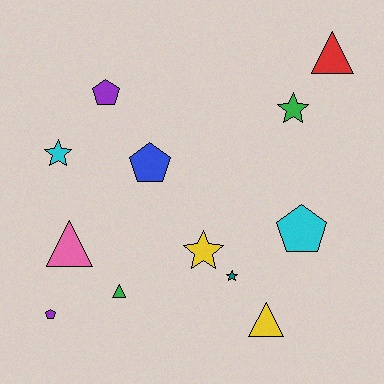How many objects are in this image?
There are 12 objects.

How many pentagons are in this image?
There are 4 pentagons.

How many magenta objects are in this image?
There are no magenta objects.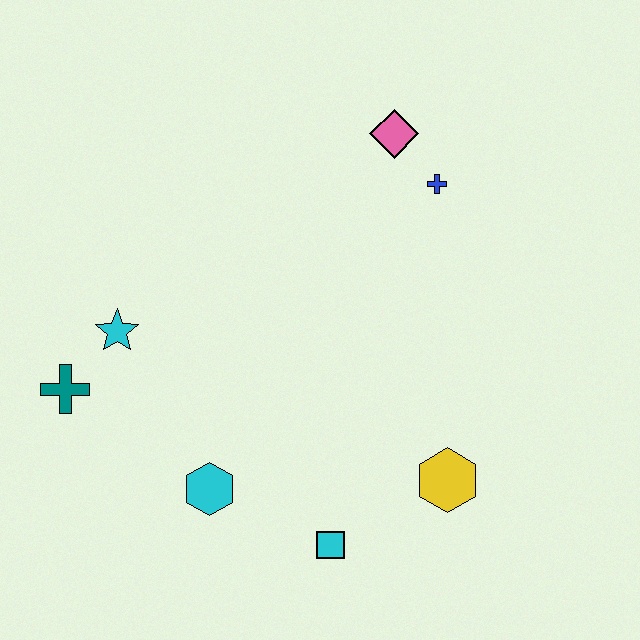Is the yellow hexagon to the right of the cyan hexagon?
Yes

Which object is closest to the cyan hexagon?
The cyan square is closest to the cyan hexagon.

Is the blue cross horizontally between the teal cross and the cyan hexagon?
No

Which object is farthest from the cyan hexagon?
The pink diamond is farthest from the cyan hexagon.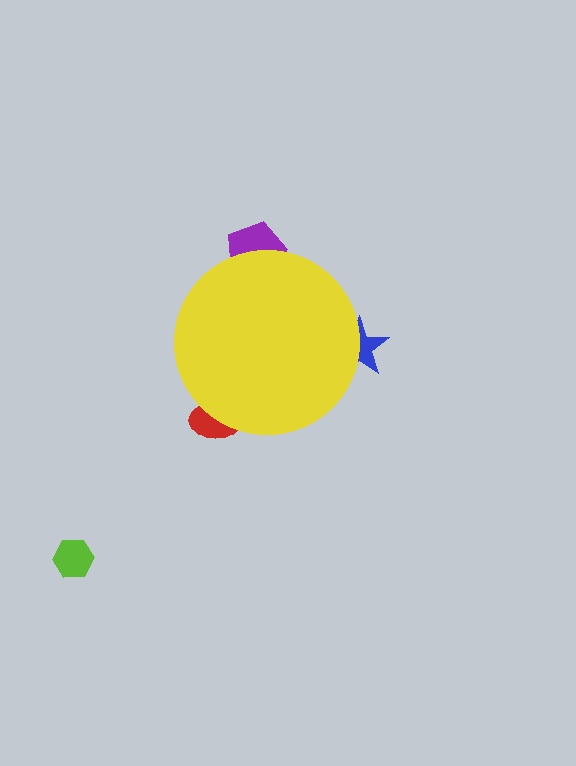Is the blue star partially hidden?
Yes, the blue star is partially hidden behind the yellow circle.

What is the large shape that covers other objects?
A yellow circle.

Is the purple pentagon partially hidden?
Yes, the purple pentagon is partially hidden behind the yellow circle.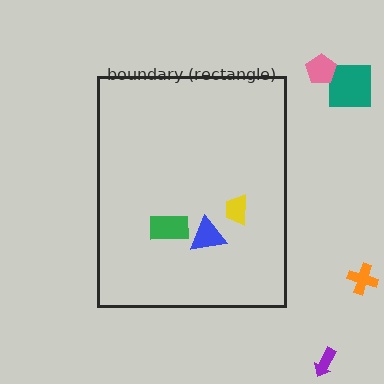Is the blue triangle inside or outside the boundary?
Inside.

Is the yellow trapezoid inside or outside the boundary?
Inside.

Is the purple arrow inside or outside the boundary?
Outside.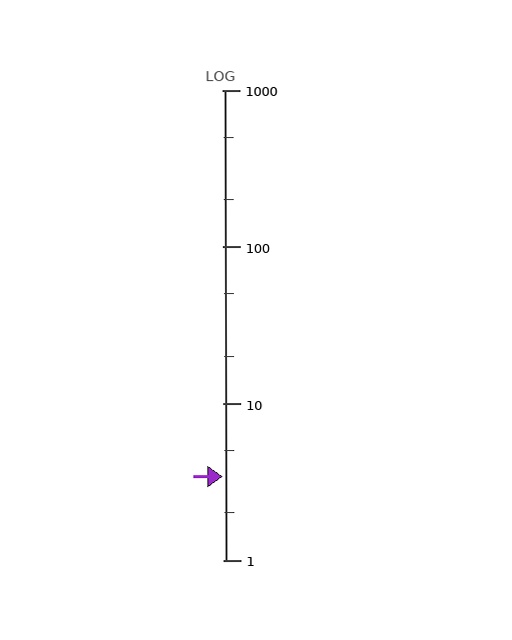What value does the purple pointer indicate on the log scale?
The pointer indicates approximately 3.4.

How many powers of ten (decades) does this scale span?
The scale spans 3 decades, from 1 to 1000.